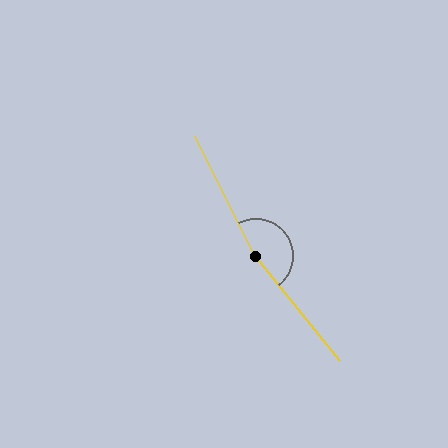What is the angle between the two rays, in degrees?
Approximately 168 degrees.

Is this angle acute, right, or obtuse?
It is obtuse.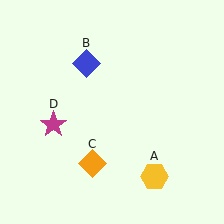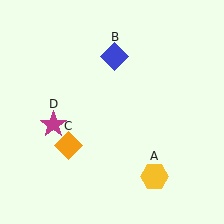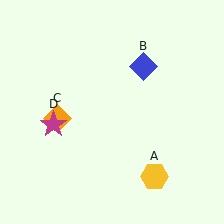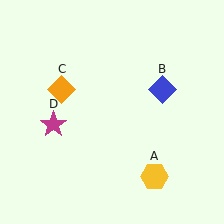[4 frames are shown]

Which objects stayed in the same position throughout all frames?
Yellow hexagon (object A) and magenta star (object D) remained stationary.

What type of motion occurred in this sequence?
The blue diamond (object B), orange diamond (object C) rotated clockwise around the center of the scene.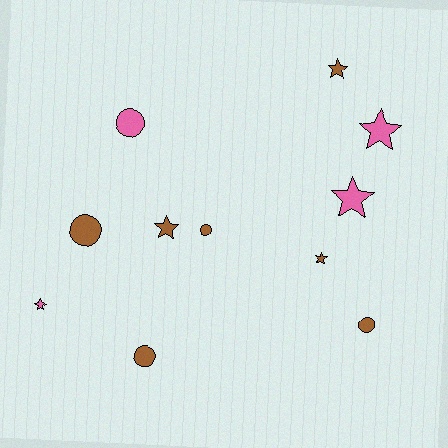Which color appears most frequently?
Brown, with 7 objects.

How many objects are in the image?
There are 11 objects.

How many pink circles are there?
There is 1 pink circle.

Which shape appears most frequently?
Star, with 6 objects.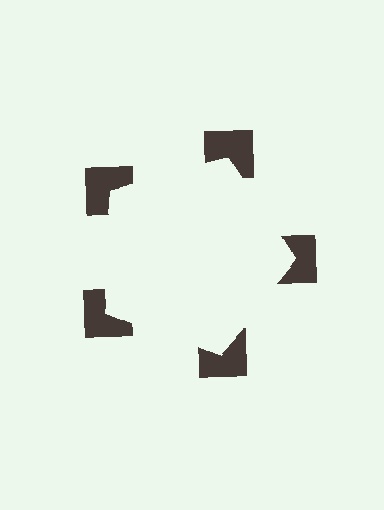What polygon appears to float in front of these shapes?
An illusory pentagon — its edges are inferred from the aligned wedge cuts in the notched squares, not physically drawn.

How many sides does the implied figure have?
5 sides.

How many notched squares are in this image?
There are 5 — one at each vertex of the illusory pentagon.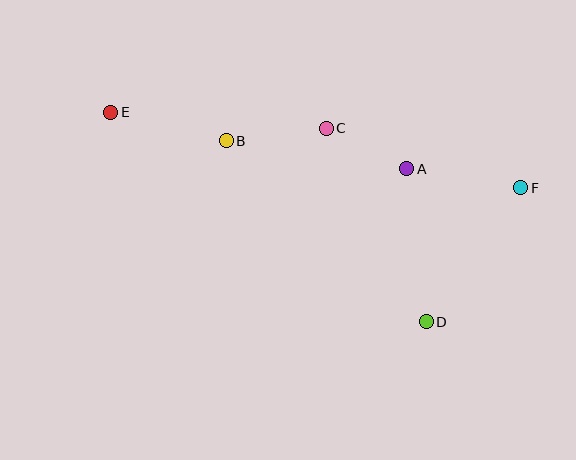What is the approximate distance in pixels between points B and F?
The distance between B and F is approximately 298 pixels.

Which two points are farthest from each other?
Points E and F are farthest from each other.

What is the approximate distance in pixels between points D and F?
The distance between D and F is approximately 164 pixels.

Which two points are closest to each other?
Points A and C are closest to each other.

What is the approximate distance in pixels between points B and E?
The distance between B and E is approximately 119 pixels.